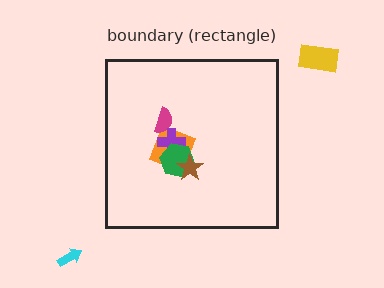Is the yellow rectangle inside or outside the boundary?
Outside.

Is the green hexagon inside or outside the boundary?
Inside.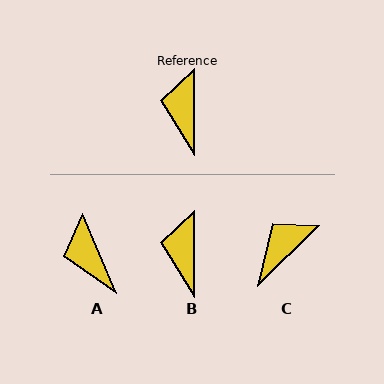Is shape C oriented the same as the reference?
No, it is off by about 44 degrees.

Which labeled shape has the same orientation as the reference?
B.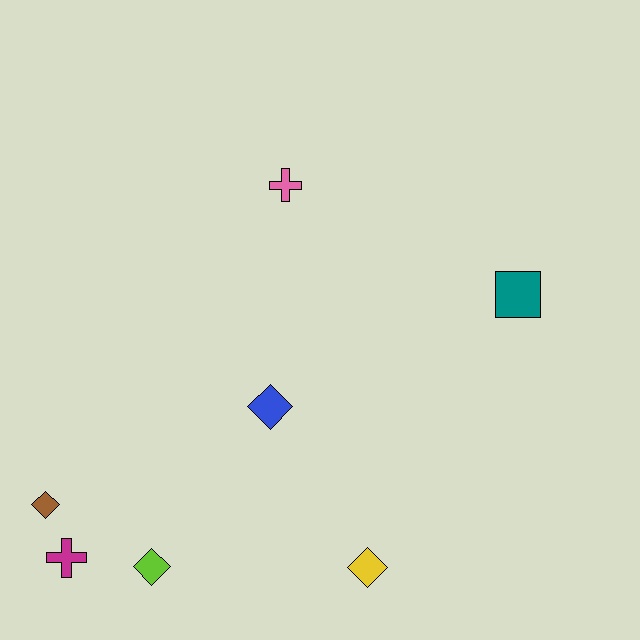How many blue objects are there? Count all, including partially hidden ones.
There is 1 blue object.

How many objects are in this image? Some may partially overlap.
There are 7 objects.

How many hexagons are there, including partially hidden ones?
There are no hexagons.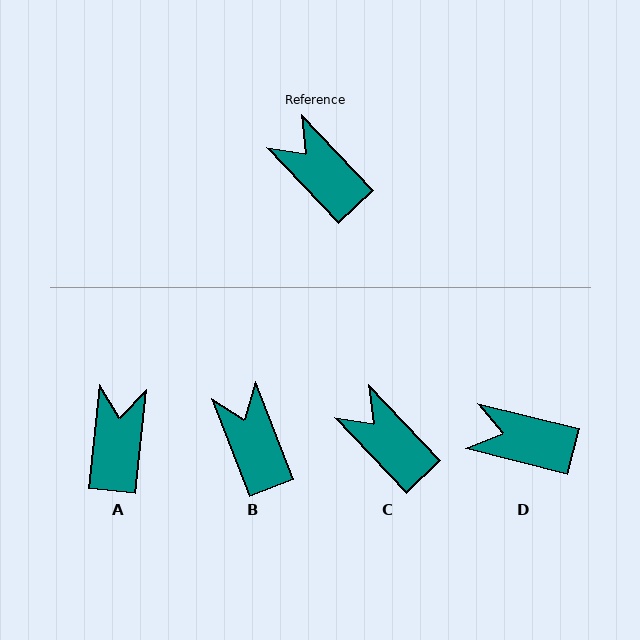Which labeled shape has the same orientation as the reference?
C.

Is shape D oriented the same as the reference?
No, it is off by about 32 degrees.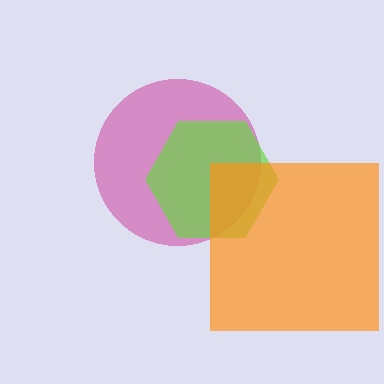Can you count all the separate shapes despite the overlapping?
Yes, there are 3 separate shapes.